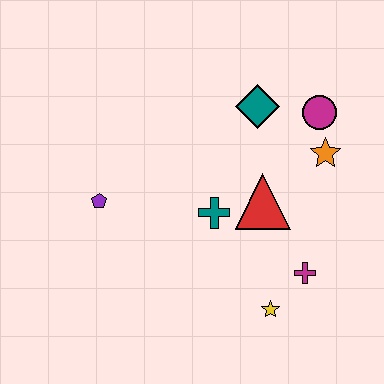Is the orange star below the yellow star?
No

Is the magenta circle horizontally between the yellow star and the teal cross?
No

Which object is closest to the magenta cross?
The yellow star is closest to the magenta cross.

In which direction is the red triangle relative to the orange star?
The red triangle is to the left of the orange star.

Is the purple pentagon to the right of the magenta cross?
No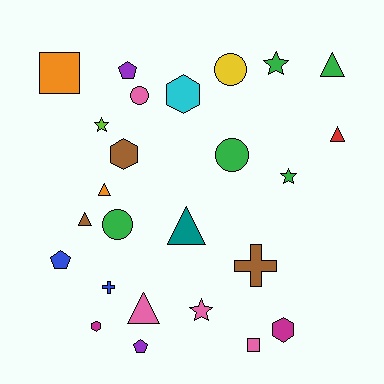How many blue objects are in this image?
There are 2 blue objects.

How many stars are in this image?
There are 4 stars.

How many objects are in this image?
There are 25 objects.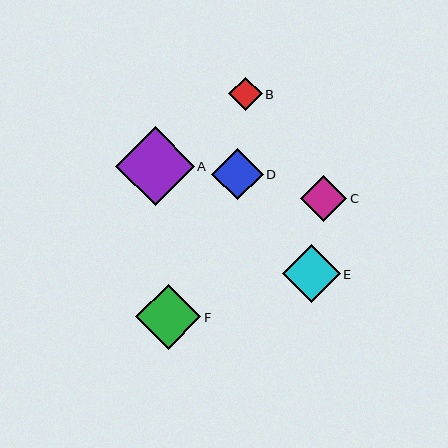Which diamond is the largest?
Diamond A is the largest with a size of approximately 78 pixels.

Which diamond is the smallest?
Diamond B is the smallest with a size of approximately 33 pixels.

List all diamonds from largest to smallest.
From largest to smallest: A, F, E, D, C, B.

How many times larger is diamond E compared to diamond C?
Diamond E is approximately 1.3 times the size of diamond C.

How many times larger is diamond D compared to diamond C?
Diamond D is approximately 1.1 times the size of diamond C.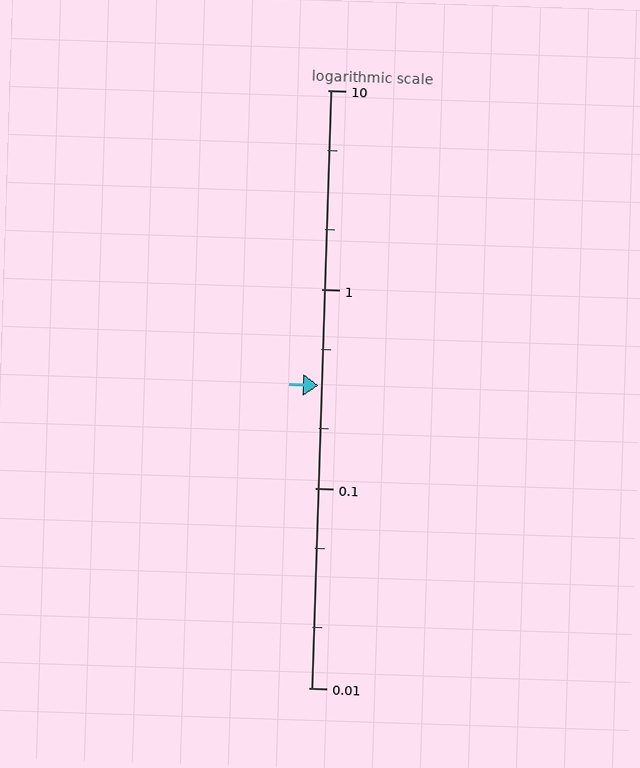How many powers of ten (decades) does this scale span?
The scale spans 3 decades, from 0.01 to 10.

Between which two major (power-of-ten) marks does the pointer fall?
The pointer is between 0.1 and 1.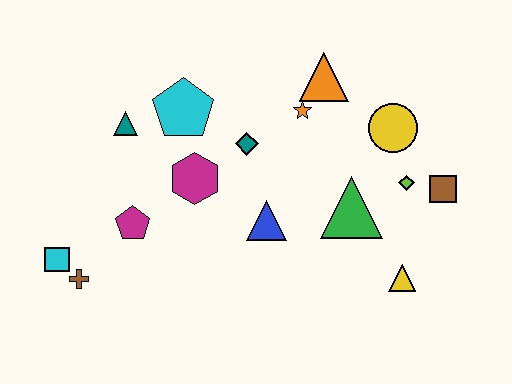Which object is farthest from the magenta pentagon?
The brown square is farthest from the magenta pentagon.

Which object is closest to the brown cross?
The cyan square is closest to the brown cross.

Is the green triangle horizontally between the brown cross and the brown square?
Yes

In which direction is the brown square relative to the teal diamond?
The brown square is to the right of the teal diamond.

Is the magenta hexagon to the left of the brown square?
Yes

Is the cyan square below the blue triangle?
Yes